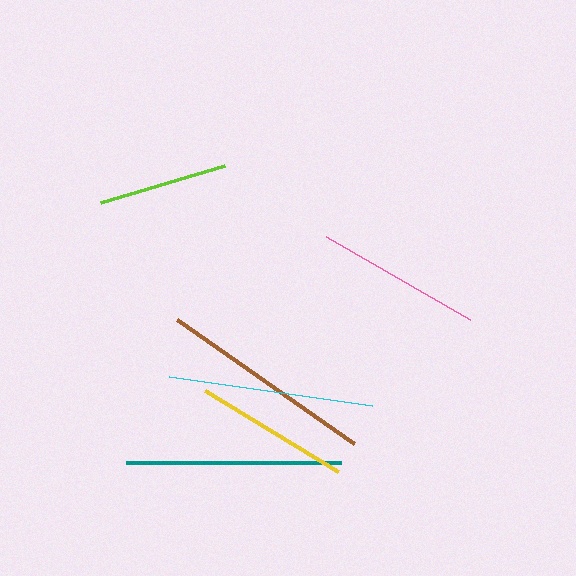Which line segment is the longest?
The brown line is the longest at approximately 216 pixels.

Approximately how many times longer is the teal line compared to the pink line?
The teal line is approximately 1.3 times the length of the pink line.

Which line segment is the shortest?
The lime line is the shortest at approximately 130 pixels.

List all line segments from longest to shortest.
From longest to shortest: brown, teal, cyan, pink, yellow, lime.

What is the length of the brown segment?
The brown segment is approximately 216 pixels long.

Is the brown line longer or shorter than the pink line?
The brown line is longer than the pink line.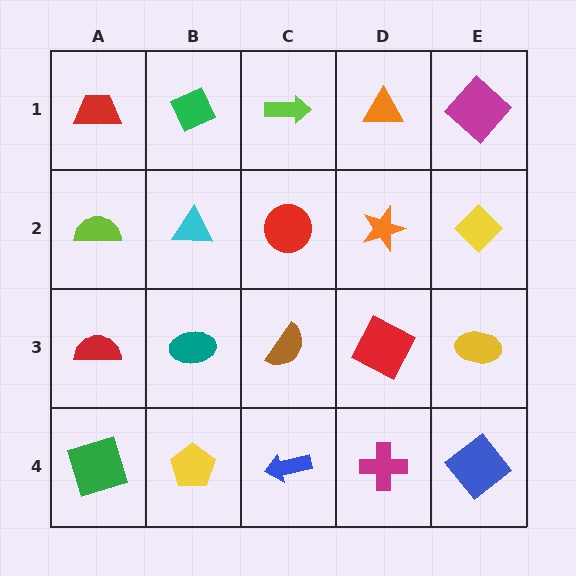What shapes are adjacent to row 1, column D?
An orange star (row 2, column D), a lime arrow (row 1, column C), a magenta diamond (row 1, column E).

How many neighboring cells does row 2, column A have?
3.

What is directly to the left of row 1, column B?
A red trapezoid.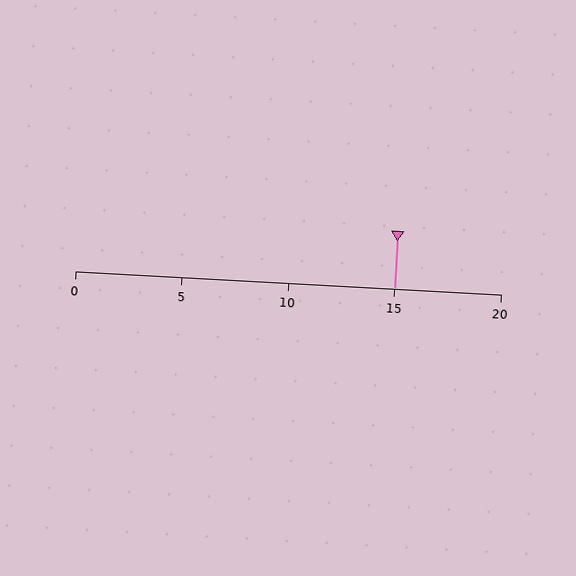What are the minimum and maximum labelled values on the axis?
The axis runs from 0 to 20.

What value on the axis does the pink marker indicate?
The marker indicates approximately 15.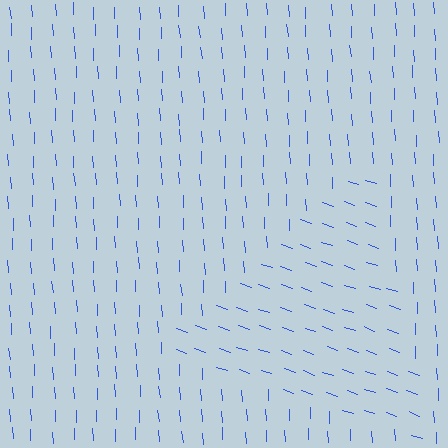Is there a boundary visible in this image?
Yes, there is a texture boundary formed by a change in line orientation.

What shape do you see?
I see a triangle.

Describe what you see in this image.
The image is filled with small blue line segments. A triangle region in the image has lines oriented differently from the surrounding lines, creating a visible texture boundary.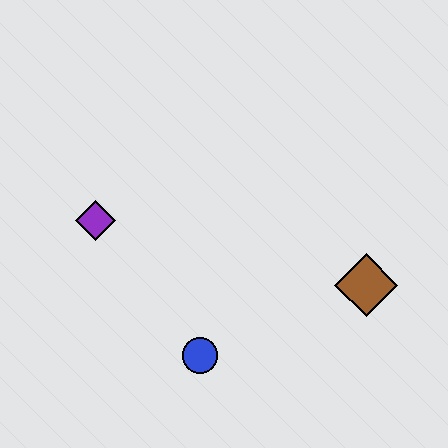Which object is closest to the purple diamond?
The blue circle is closest to the purple diamond.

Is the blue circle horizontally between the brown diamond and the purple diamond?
Yes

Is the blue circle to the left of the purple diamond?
No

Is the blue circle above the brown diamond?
No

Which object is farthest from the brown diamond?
The purple diamond is farthest from the brown diamond.